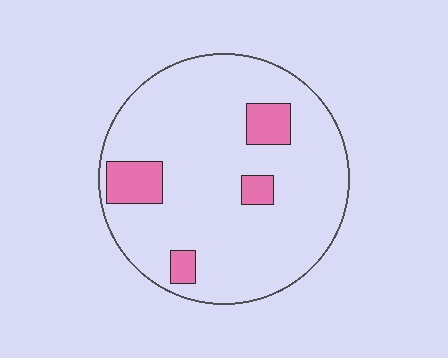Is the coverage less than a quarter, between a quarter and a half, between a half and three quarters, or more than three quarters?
Less than a quarter.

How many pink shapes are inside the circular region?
4.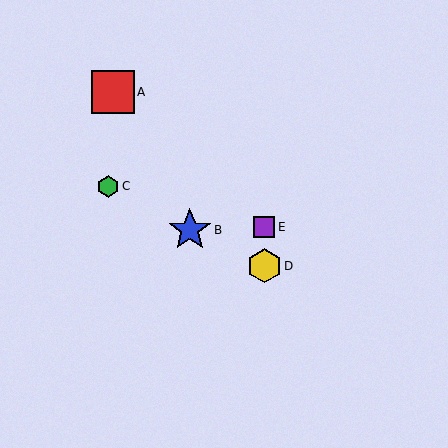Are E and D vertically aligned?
Yes, both are at x≈264.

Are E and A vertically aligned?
No, E is at x≈264 and A is at x≈113.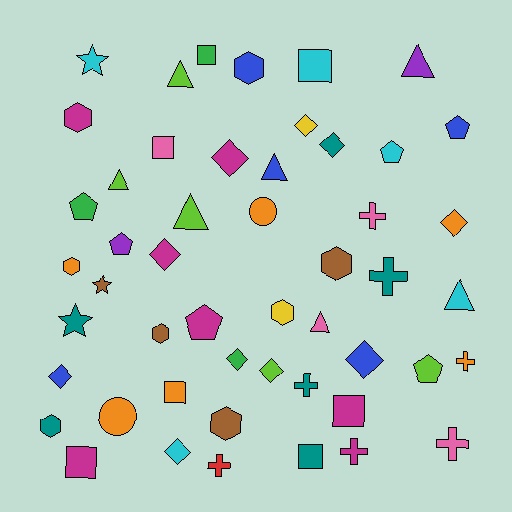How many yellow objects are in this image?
There are 2 yellow objects.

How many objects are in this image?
There are 50 objects.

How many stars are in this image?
There are 3 stars.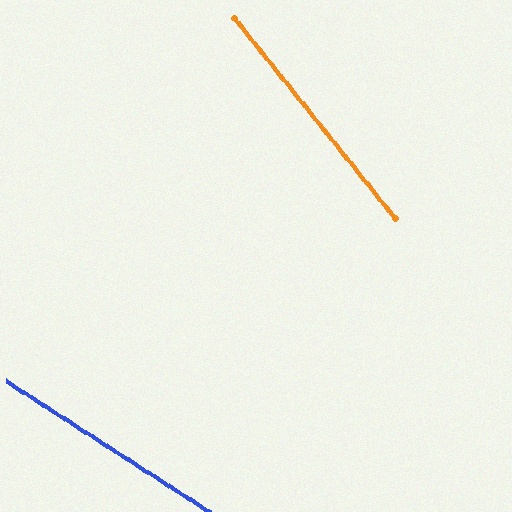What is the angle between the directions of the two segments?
Approximately 19 degrees.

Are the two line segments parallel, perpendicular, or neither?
Neither parallel nor perpendicular — they differ by about 19°.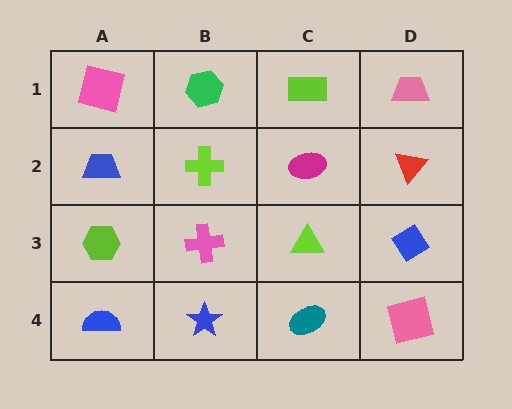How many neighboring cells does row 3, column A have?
3.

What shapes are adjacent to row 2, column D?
A pink trapezoid (row 1, column D), a blue diamond (row 3, column D), a magenta ellipse (row 2, column C).